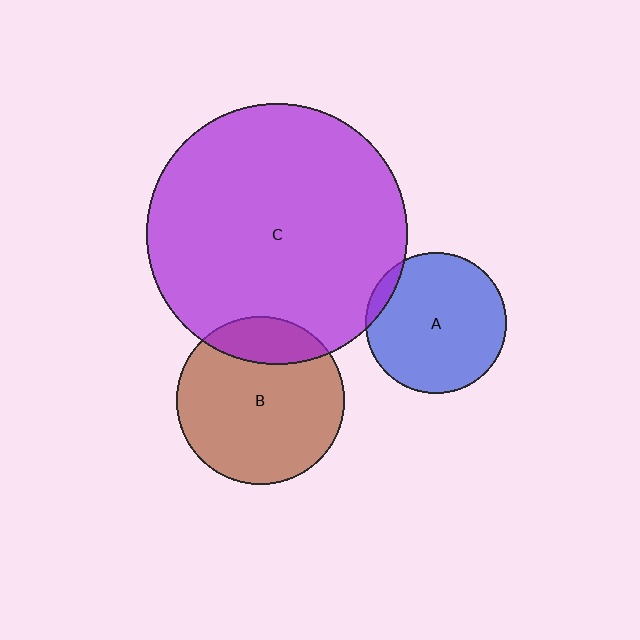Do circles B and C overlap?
Yes.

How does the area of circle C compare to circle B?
Approximately 2.4 times.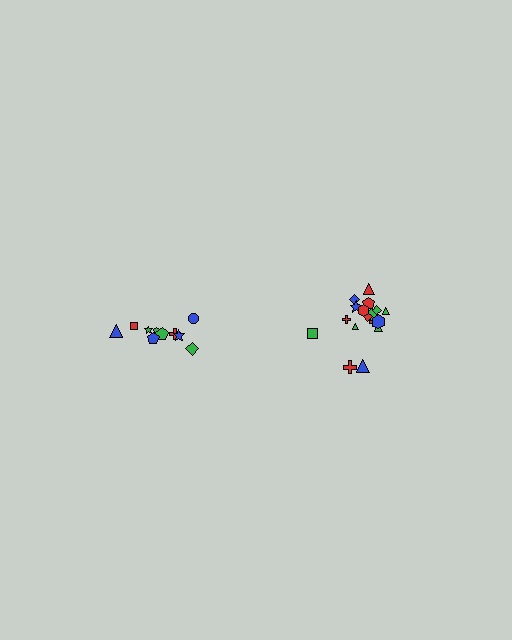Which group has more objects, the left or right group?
The right group.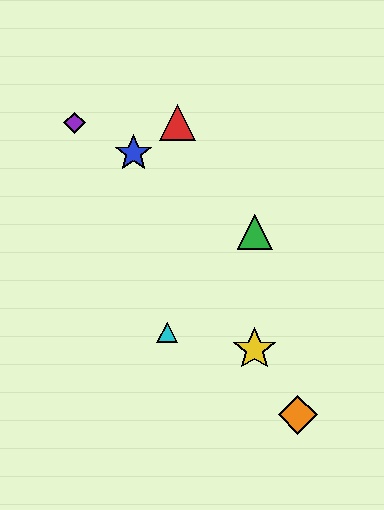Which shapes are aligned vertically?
The green triangle, the yellow star are aligned vertically.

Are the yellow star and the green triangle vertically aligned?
Yes, both are at x≈255.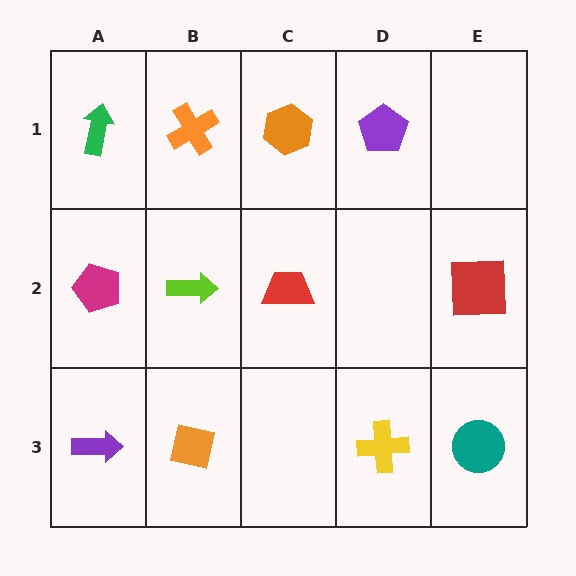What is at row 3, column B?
An orange square.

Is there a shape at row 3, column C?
No, that cell is empty.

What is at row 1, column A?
A green arrow.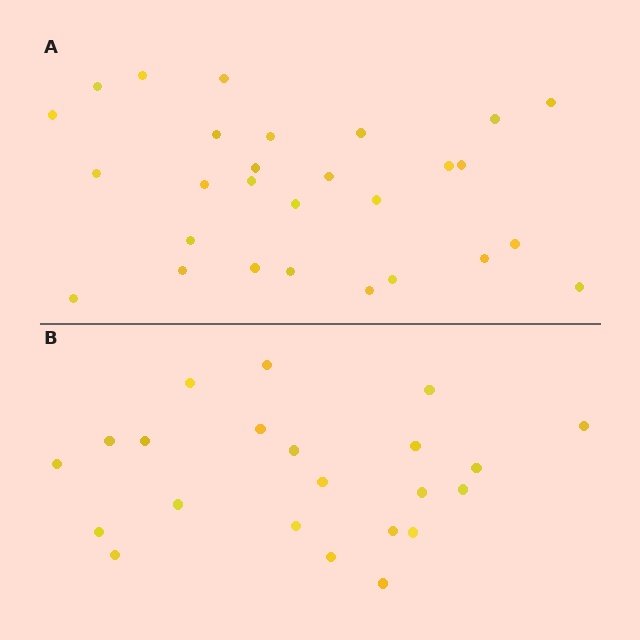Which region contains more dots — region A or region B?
Region A (the top region) has more dots.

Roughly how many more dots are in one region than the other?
Region A has about 6 more dots than region B.